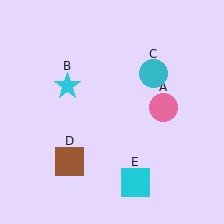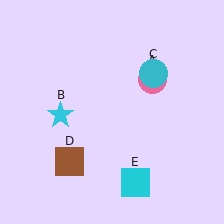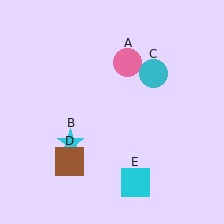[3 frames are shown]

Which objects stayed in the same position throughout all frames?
Cyan circle (object C) and brown square (object D) and cyan square (object E) remained stationary.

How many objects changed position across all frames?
2 objects changed position: pink circle (object A), cyan star (object B).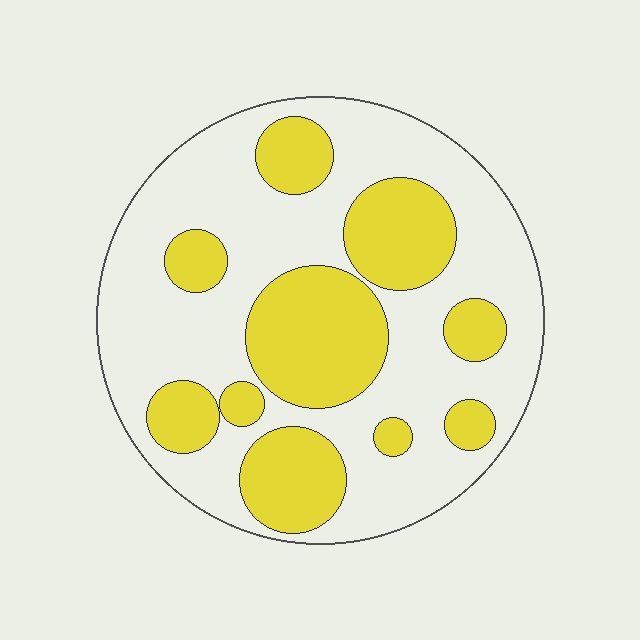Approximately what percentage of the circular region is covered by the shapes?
Approximately 35%.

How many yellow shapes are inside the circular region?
10.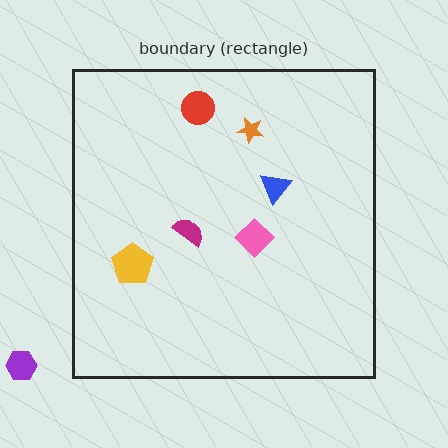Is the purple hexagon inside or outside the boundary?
Outside.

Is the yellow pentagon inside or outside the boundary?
Inside.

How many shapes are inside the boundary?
6 inside, 1 outside.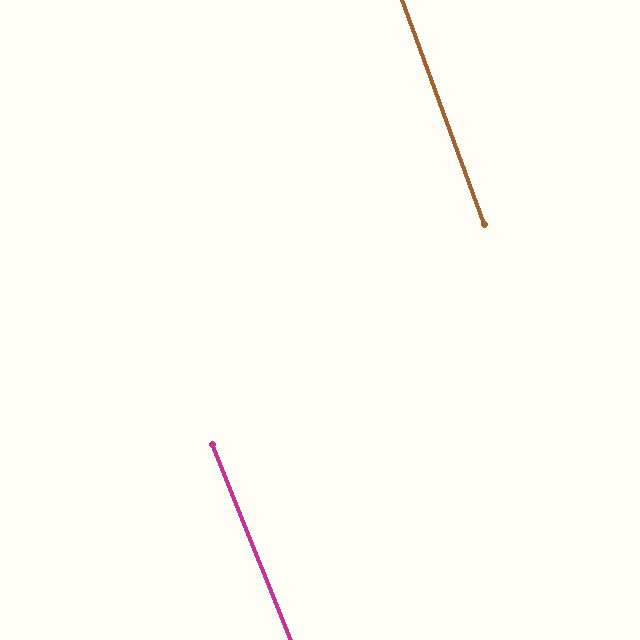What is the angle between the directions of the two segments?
Approximately 2 degrees.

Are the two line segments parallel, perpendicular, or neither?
Parallel — their directions differ by only 1.5°.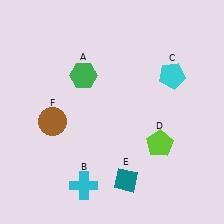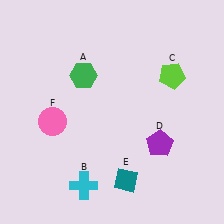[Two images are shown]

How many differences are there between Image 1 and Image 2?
There are 3 differences between the two images.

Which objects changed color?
C changed from cyan to lime. D changed from lime to purple. F changed from brown to pink.